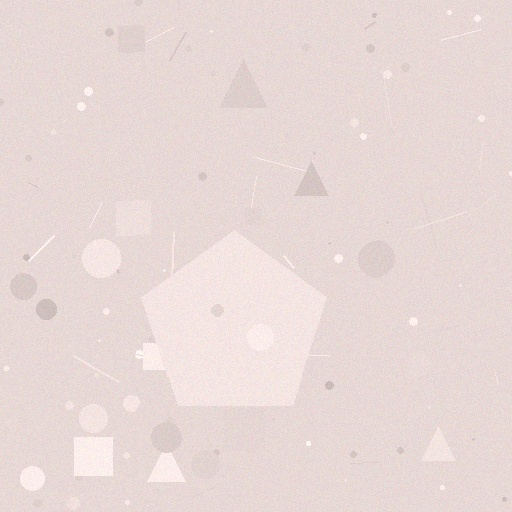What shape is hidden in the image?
A pentagon is hidden in the image.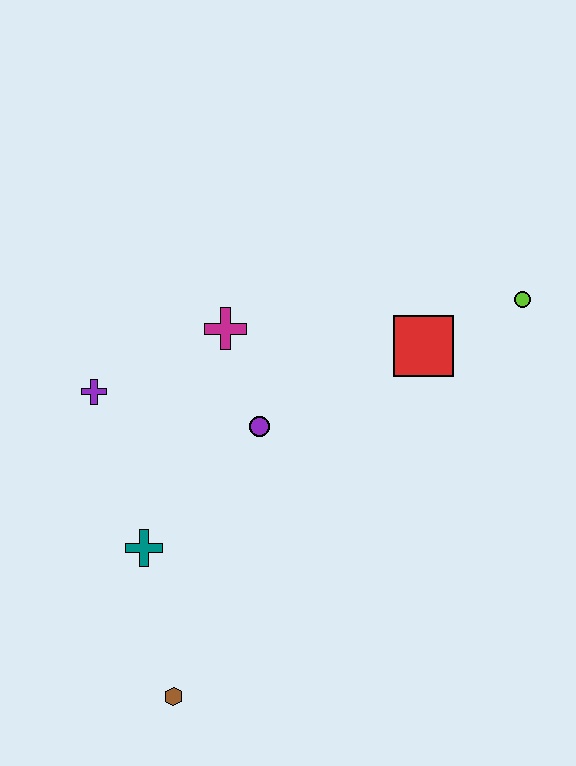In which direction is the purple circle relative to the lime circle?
The purple circle is to the left of the lime circle.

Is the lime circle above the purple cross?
Yes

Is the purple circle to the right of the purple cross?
Yes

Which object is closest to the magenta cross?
The purple circle is closest to the magenta cross.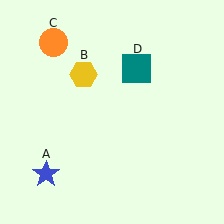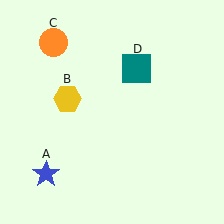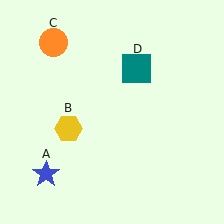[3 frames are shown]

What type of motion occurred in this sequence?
The yellow hexagon (object B) rotated counterclockwise around the center of the scene.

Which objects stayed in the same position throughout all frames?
Blue star (object A) and orange circle (object C) and teal square (object D) remained stationary.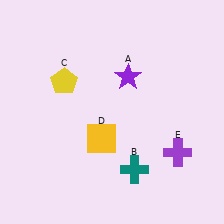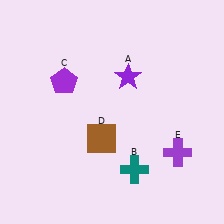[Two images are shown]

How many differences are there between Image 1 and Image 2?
There are 2 differences between the two images.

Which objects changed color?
C changed from yellow to purple. D changed from yellow to brown.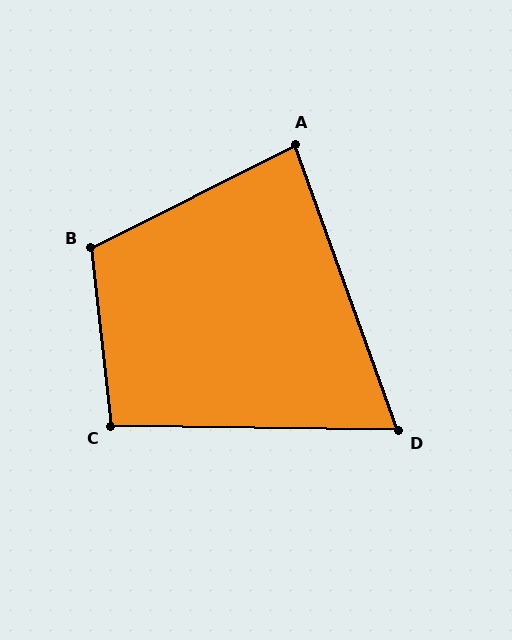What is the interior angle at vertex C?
Approximately 97 degrees (obtuse).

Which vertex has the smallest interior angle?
D, at approximately 69 degrees.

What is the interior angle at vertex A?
Approximately 83 degrees (acute).